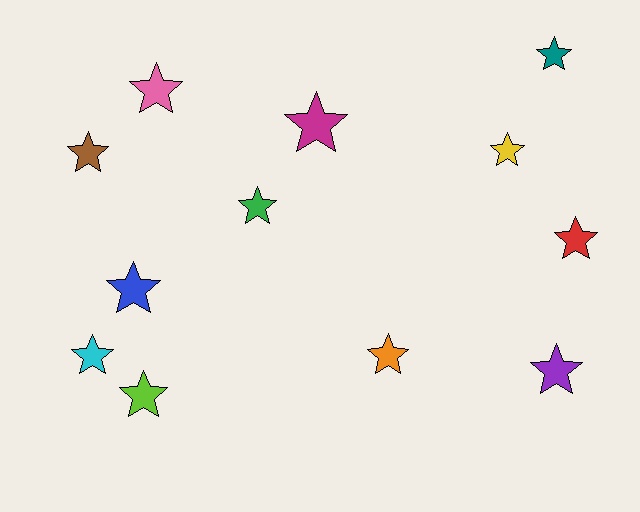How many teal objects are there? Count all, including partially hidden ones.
There is 1 teal object.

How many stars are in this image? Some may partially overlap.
There are 12 stars.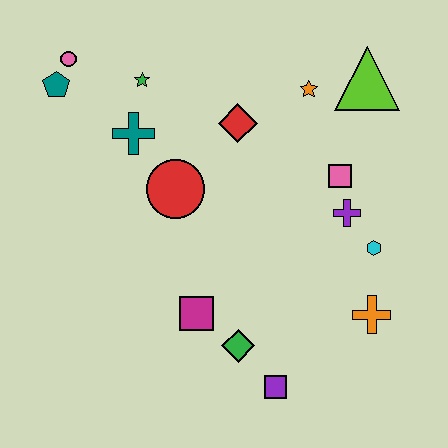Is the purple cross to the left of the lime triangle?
Yes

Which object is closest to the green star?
The teal cross is closest to the green star.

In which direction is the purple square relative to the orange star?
The purple square is below the orange star.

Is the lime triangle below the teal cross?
No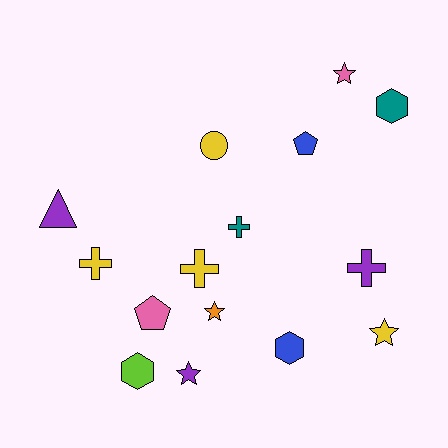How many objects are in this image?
There are 15 objects.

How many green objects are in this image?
There are no green objects.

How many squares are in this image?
There are no squares.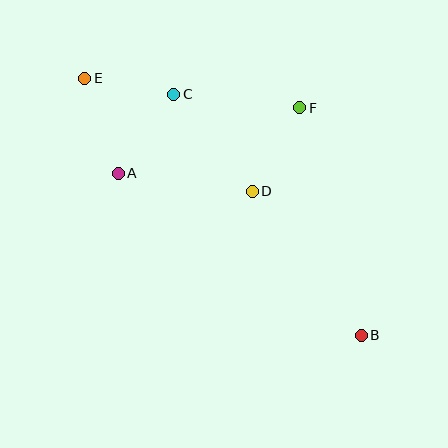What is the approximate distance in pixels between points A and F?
The distance between A and F is approximately 193 pixels.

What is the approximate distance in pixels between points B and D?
The distance between B and D is approximately 180 pixels.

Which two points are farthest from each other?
Points B and E are farthest from each other.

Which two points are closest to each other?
Points C and E are closest to each other.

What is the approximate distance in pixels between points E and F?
The distance between E and F is approximately 217 pixels.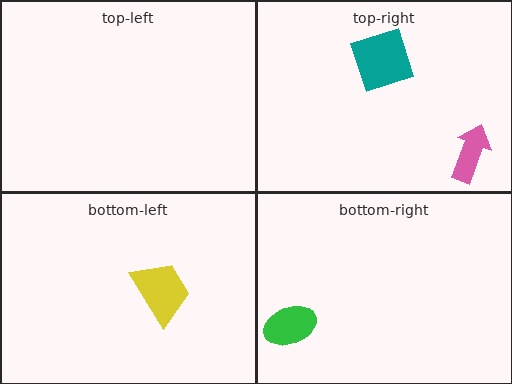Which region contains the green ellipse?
The bottom-right region.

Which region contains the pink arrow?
The top-right region.